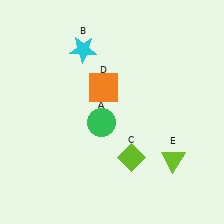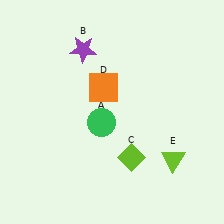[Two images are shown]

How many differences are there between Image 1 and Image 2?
There is 1 difference between the two images.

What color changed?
The star (B) changed from cyan in Image 1 to purple in Image 2.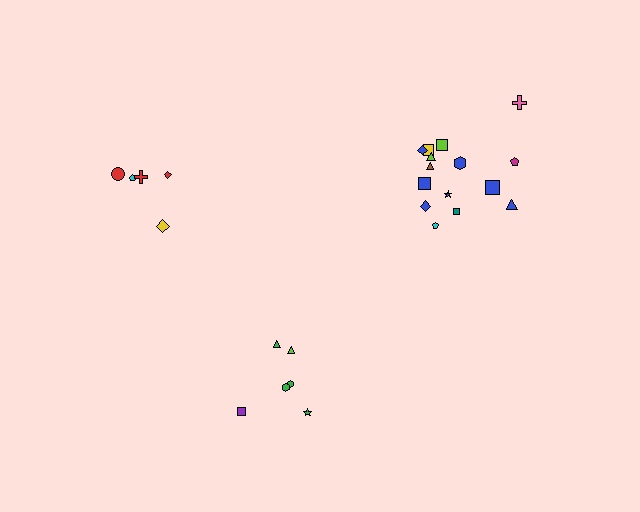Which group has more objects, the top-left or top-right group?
The top-right group.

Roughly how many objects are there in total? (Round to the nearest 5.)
Roughly 25 objects in total.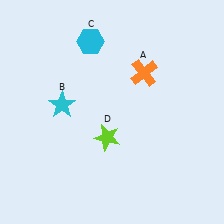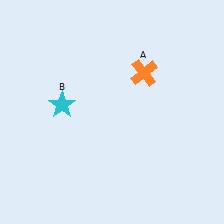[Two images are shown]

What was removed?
The lime star (D), the cyan hexagon (C) were removed in Image 2.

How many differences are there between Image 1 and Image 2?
There are 2 differences between the two images.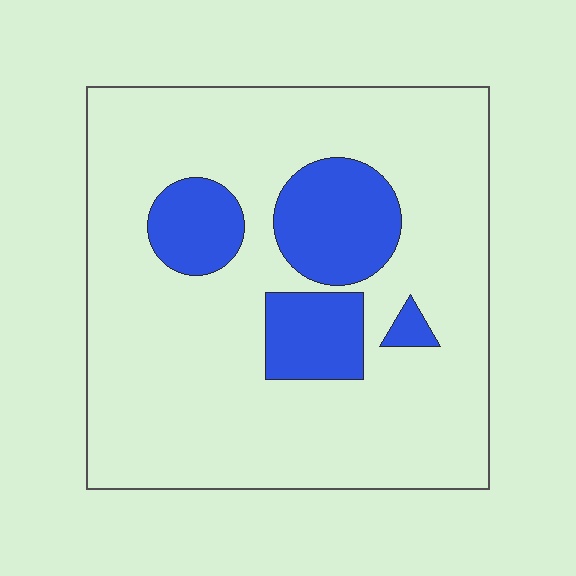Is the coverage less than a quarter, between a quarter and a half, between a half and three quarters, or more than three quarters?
Less than a quarter.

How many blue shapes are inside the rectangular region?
4.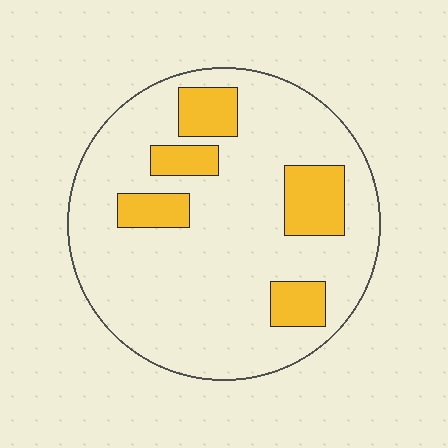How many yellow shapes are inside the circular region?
5.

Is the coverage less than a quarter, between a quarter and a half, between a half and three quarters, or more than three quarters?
Less than a quarter.